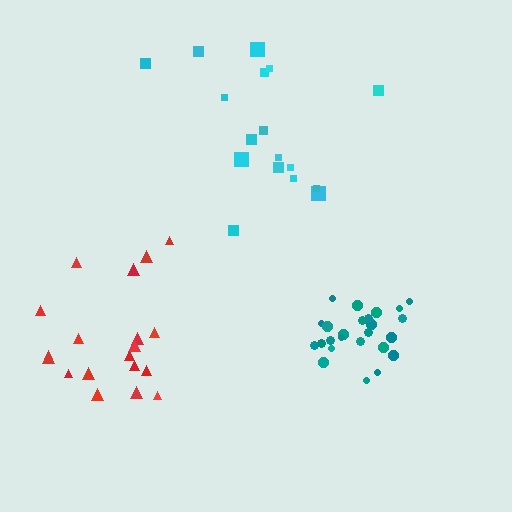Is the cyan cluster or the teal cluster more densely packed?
Teal.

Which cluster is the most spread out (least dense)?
Red.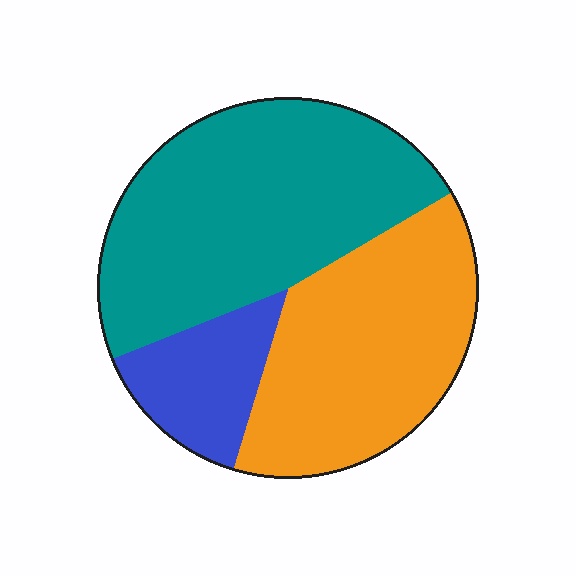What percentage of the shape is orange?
Orange covers 38% of the shape.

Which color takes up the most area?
Teal, at roughly 50%.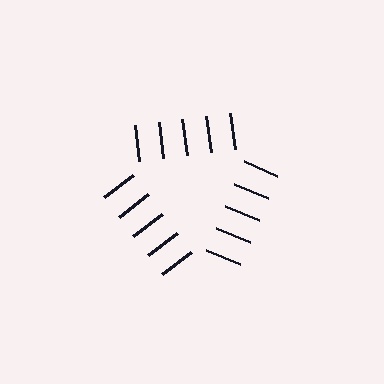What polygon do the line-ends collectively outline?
An illusory triangle — the line segments terminate on its edges but no continuous stroke is drawn.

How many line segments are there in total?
15 — 5 along each of the 3 edges.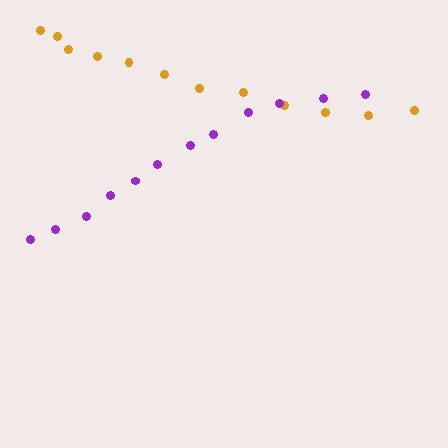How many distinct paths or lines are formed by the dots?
There are 2 distinct paths.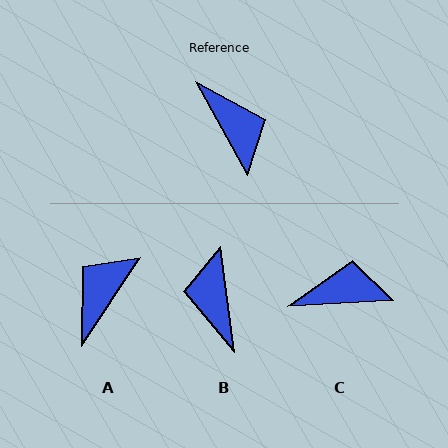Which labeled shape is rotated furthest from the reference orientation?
B, about 158 degrees away.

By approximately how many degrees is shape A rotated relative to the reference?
Approximately 117 degrees counter-clockwise.